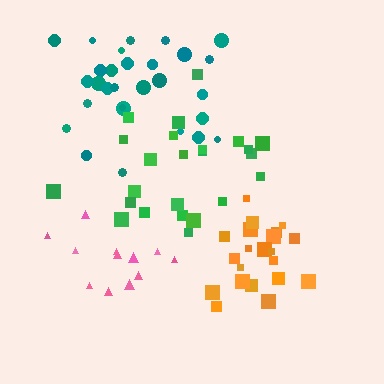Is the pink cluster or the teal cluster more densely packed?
Teal.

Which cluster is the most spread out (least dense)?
Pink.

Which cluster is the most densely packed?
Orange.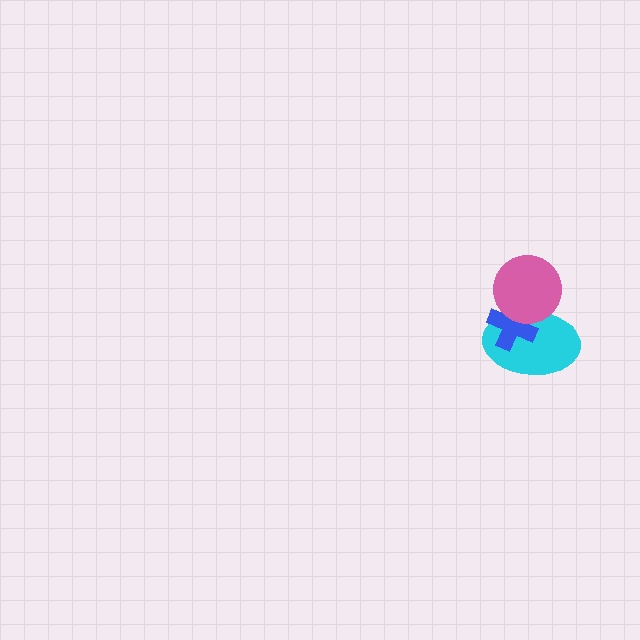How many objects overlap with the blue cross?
2 objects overlap with the blue cross.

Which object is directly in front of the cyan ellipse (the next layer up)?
The blue cross is directly in front of the cyan ellipse.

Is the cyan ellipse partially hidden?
Yes, it is partially covered by another shape.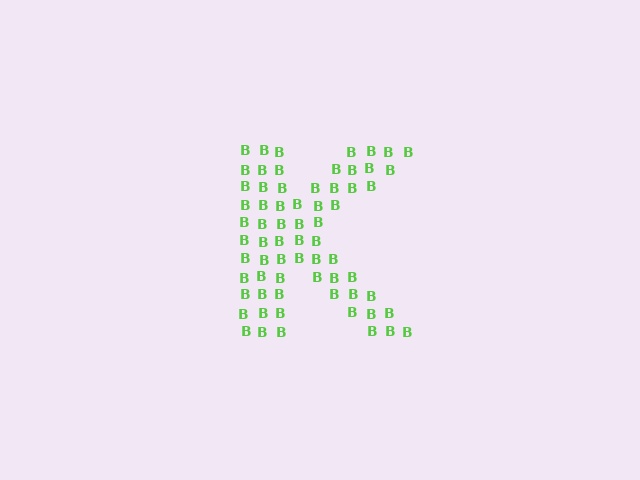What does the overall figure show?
The overall figure shows the letter K.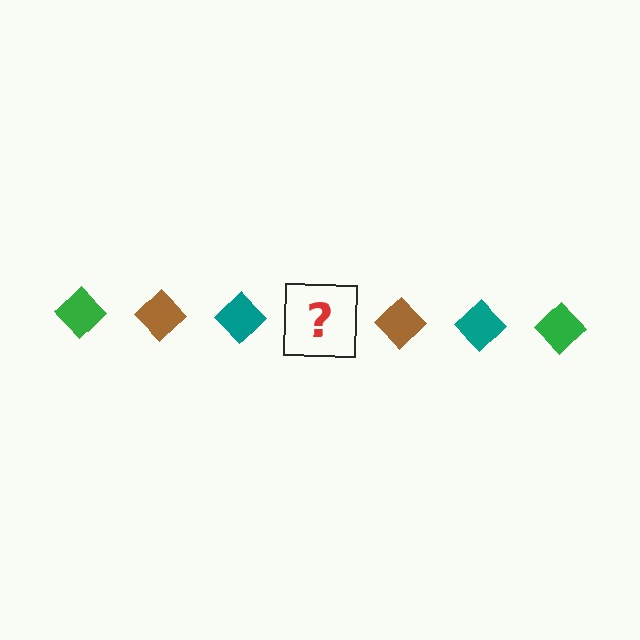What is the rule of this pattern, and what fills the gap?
The rule is that the pattern cycles through green, brown, teal diamonds. The gap should be filled with a green diamond.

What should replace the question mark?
The question mark should be replaced with a green diamond.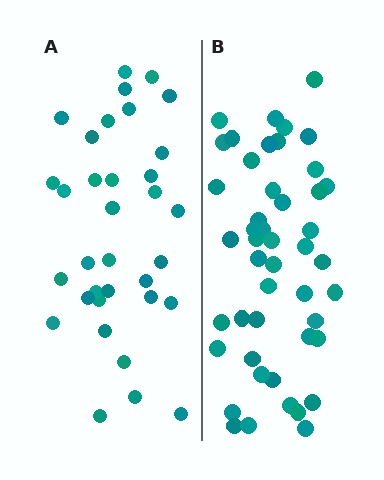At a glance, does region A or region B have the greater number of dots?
Region B (the right region) has more dots.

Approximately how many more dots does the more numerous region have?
Region B has approximately 15 more dots than region A.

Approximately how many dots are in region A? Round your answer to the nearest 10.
About 30 dots. (The exact count is 34, which rounds to 30.)